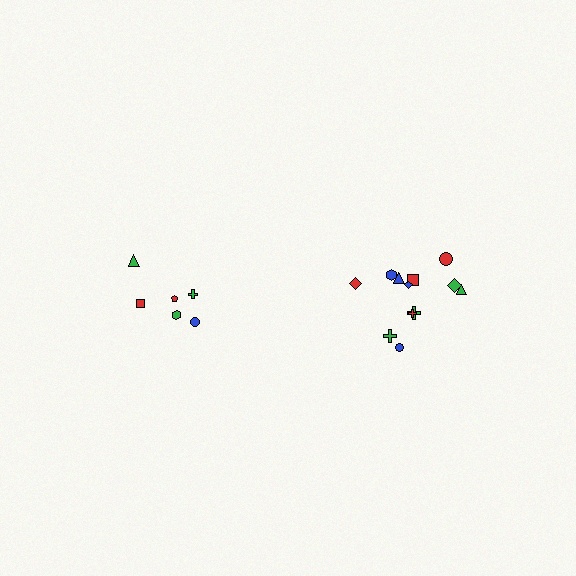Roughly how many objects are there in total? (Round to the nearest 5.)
Roughly 20 objects in total.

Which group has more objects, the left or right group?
The right group.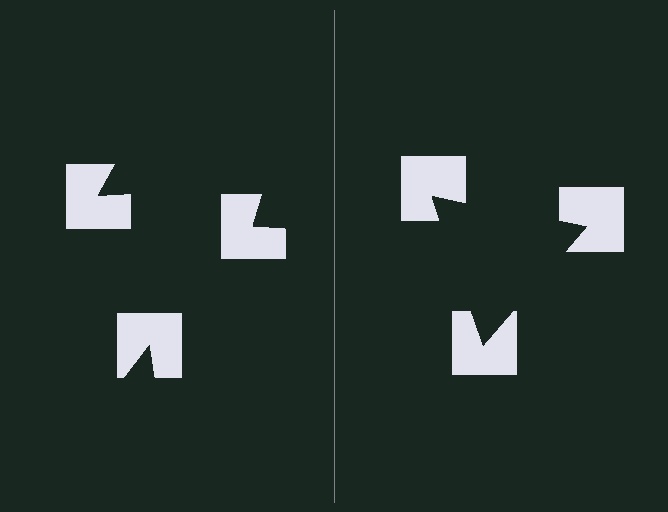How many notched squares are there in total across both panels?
6 — 3 on each side.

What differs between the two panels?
The notched squares are positioned identically on both sides; only the wedge orientations differ. On the right they align to a triangle; on the left they are misaligned.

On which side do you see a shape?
An illusory triangle appears on the right side. On the left side the wedge cuts are rotated, so no coherent shape forms.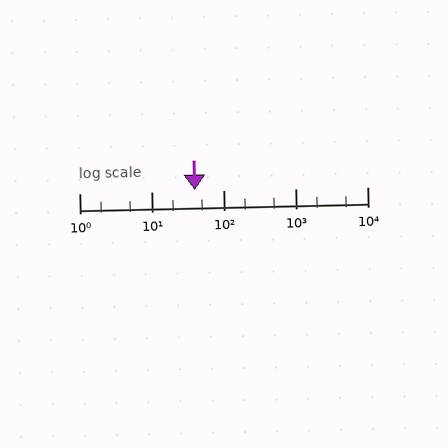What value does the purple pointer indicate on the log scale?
The pointer indicates approximately 40.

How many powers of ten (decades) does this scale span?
The scale spans 4 decades, from 1 to 10000.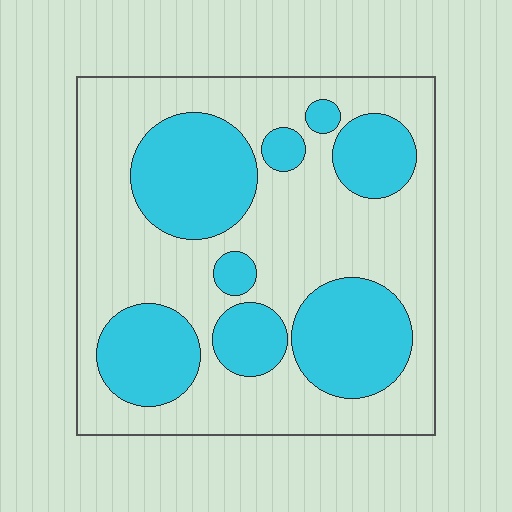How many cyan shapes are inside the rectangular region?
8.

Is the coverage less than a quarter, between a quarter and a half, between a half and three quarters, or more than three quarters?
Between a quarter and a half.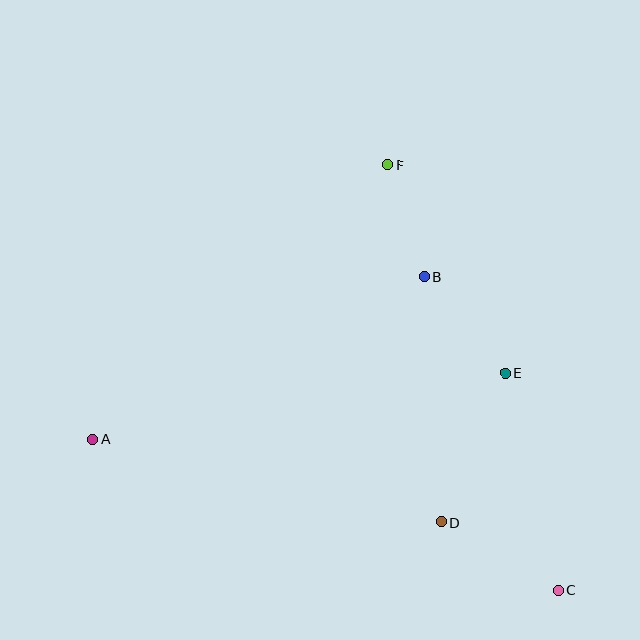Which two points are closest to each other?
Points B and F are closest to each other.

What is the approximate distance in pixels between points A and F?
The distance between A and F is approximately 403 pixels.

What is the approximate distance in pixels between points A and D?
The distance between A and D is approximately 359 pixels.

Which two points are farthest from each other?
Points A and C are farthest from each other.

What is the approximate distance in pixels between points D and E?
The distance between D and E is approximately 162 pixels.